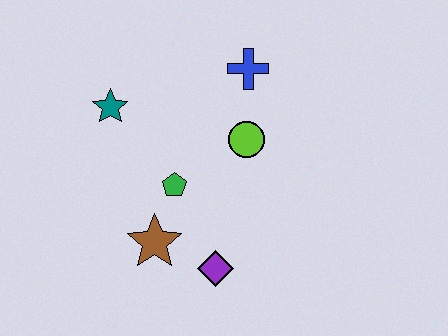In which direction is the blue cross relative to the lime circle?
The blue cross is above the lime circle.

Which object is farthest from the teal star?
The purple diamond is farthest from the teal star.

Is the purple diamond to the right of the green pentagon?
Yes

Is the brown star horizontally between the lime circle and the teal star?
Yes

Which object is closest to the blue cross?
The lime circle is closest to the blue cross.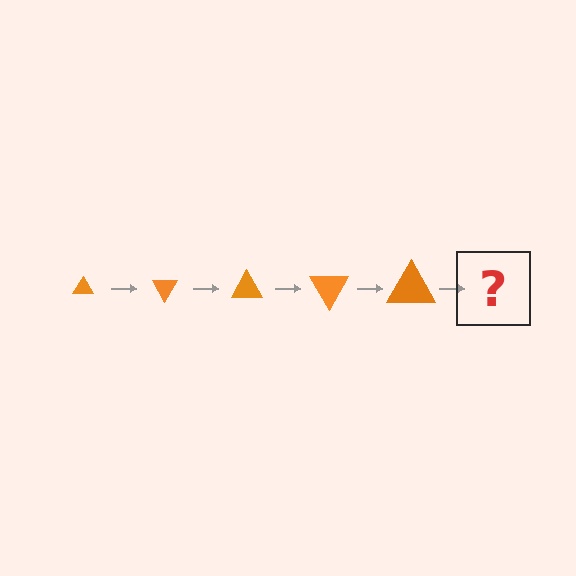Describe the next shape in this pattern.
It should be a triangle, larger than the previous one and rotated 300 degrees from the start.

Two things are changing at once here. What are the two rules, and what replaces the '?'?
The two rules are that the triangle grows larger each step and it rotates 60 degrees each step. The '?' should be a triangle, larger than the previous one and rotated 300 degrees from the start.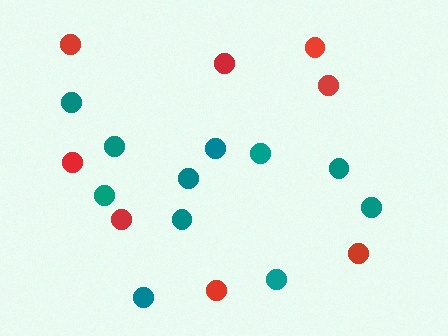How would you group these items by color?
There are 2 groups: one group of teal circles (11) and one group of red circles (8).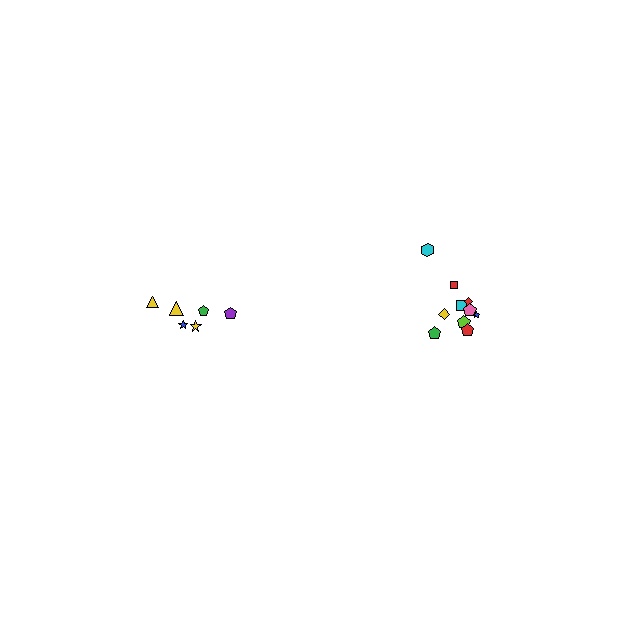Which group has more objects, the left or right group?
The right group.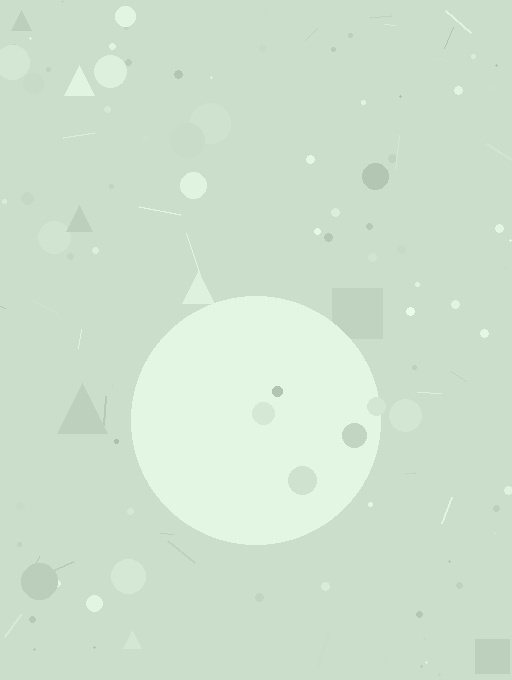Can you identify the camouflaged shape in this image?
The camouflaged shape is a circle.